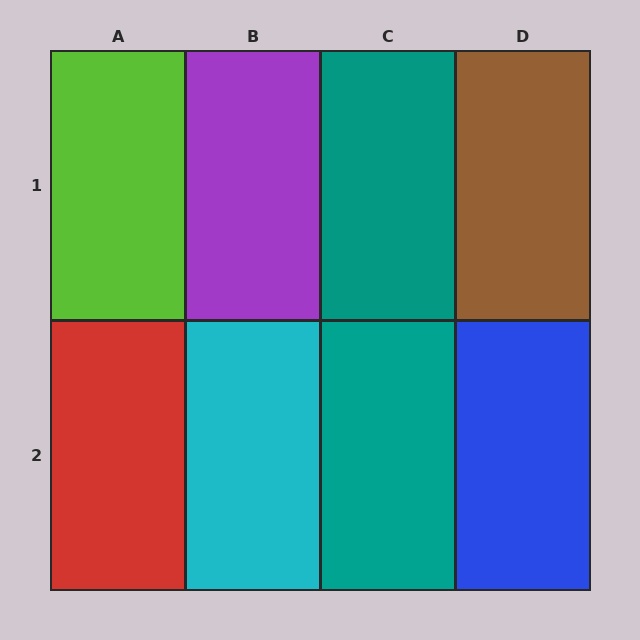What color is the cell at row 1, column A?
Lime.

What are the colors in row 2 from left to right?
Red, cyan, teal, blue.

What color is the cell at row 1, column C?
Teal.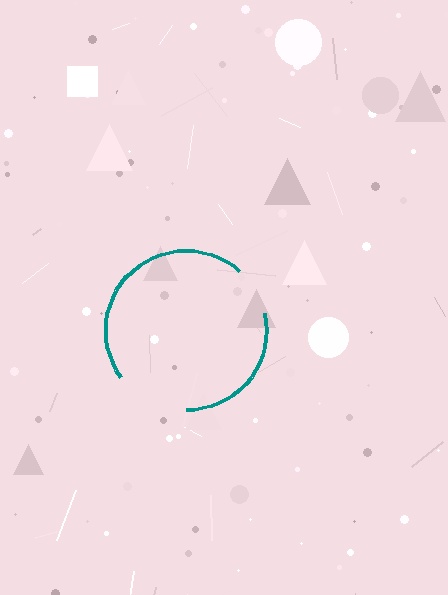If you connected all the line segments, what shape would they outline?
They would outline a circle.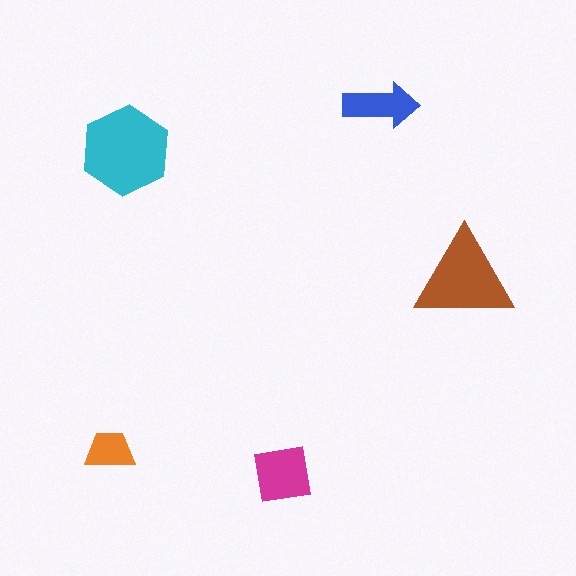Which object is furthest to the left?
The orange trapezoid is leftmost.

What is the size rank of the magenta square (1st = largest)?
3rd.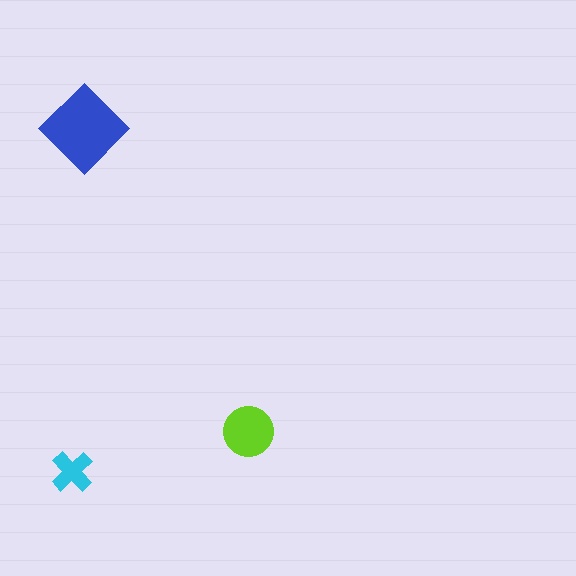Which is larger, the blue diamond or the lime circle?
The blue diamond.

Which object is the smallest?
The cyan cross.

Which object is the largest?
The blue diamond.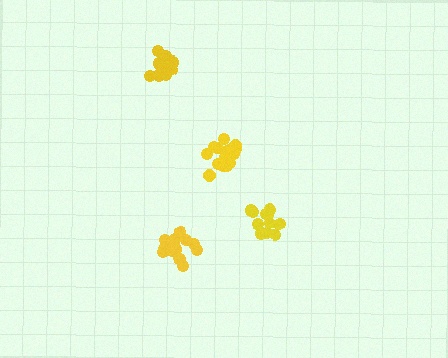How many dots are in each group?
Group 1: 15 dots, Group 2: 12 dots, Group 3: 13 dots, Group 4: 12 dots (52 total).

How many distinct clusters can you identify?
There are 4 distinct clusters.